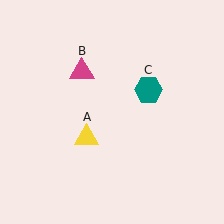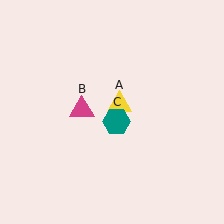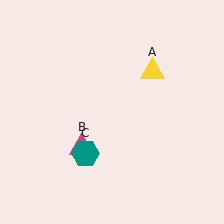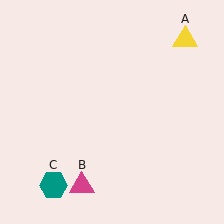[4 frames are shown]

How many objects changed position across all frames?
3 objects changed position: yellow triangle (object A), magenta triangle (object B), teal hexagon (object C).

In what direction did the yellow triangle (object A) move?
The yellow triangle (object A) moved up and to the right.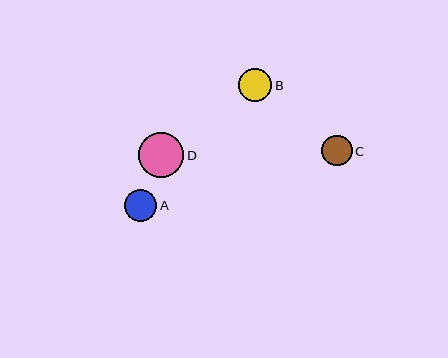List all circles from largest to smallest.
From largest to smallest: D, B, A, C.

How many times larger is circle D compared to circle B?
Circle D is approximately 1.3 times the size of circle B.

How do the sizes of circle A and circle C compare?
Circle A and circle C are approximately the same size.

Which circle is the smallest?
Circle C is the smallest with a size of approximately 31 pixels.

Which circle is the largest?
Circle D is the largest with a size of approximately 45 pixels.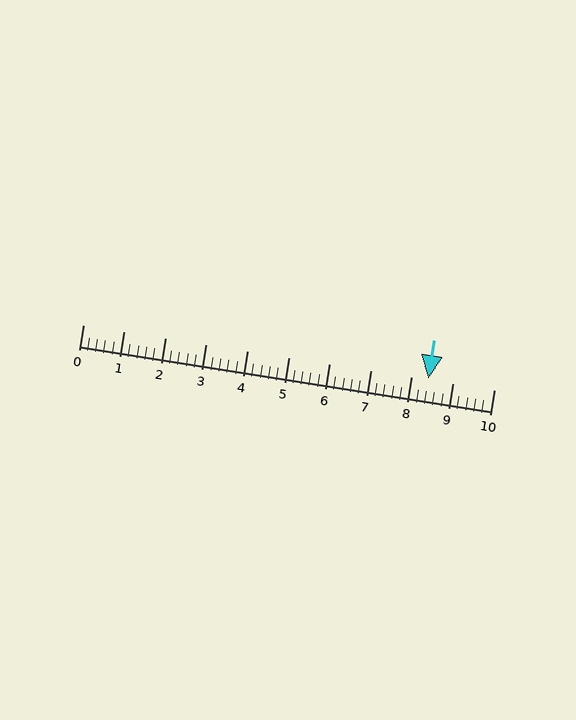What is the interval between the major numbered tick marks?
The major tick marks are spaced 1 units apart.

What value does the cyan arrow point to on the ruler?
The cyan arrow points to approximately 8.4.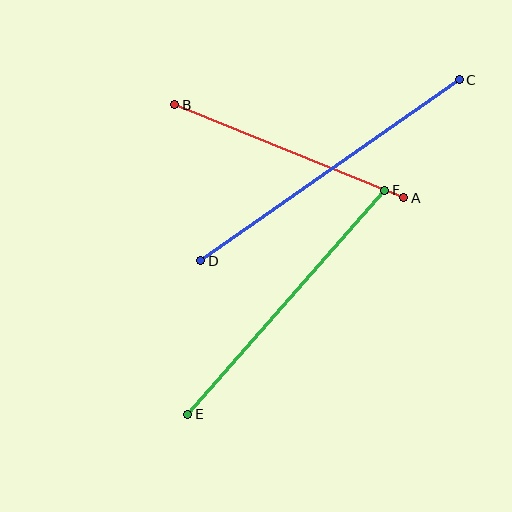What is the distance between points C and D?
The distance is approximately 316 pixels.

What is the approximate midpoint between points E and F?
The midpoint is at approximately (286, 302) pixels.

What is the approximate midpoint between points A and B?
The midpoint is at approximately (289, 151) pixels.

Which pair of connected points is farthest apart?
Points C and D are farthest apart.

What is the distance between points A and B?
The distance is approximately 247 pixels.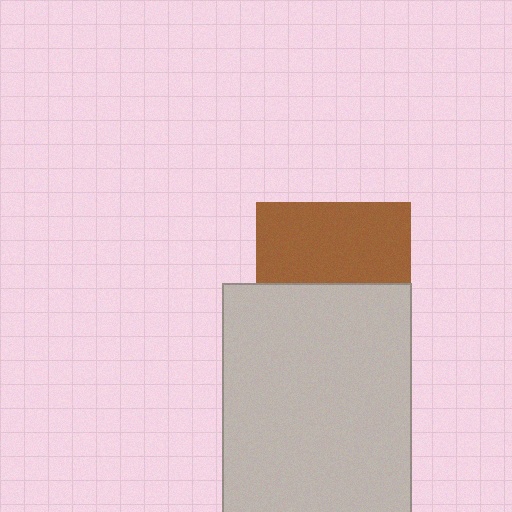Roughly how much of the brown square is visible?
About half of it is visible (roughly 53%).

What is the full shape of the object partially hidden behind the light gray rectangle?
The partially hidden object is a brown square.